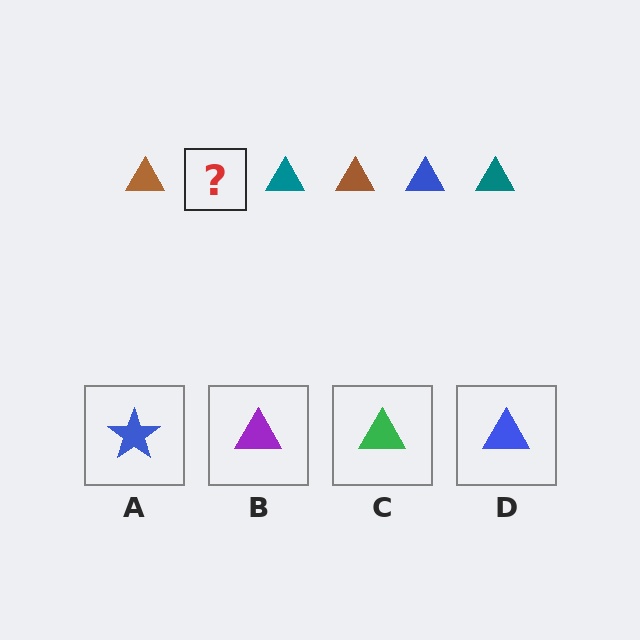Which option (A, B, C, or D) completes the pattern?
D.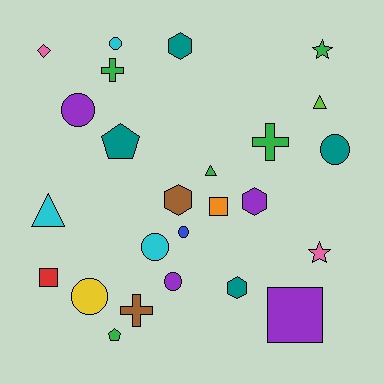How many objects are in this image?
There are 25 objects.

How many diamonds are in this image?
There is 1 diamond.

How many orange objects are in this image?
There is 1 orange object.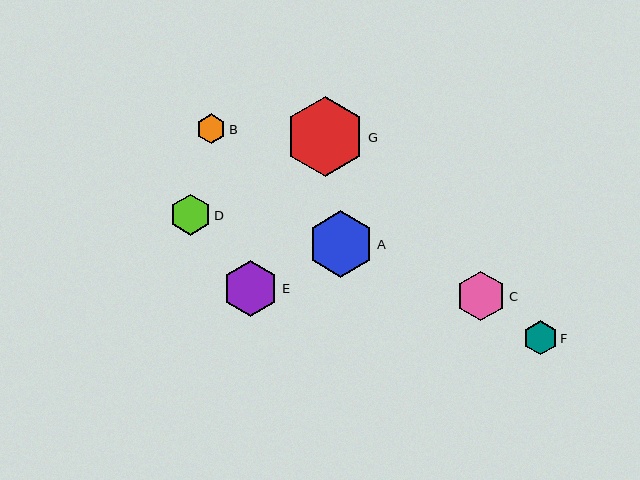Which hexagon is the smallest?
Hexagon B is the smallest with a size of approximately 30 pixels.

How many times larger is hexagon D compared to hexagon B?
Hexagon D is approximately 1.4 times the size of hexagon B.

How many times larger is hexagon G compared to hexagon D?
Hexagon G is approximately 2.0 times the size of hexagon D.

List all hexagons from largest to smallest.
From largest to smallest: G, A, E, C, D, F, B.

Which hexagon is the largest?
Hexagon G is the largest with a size of approximately 80 pixels.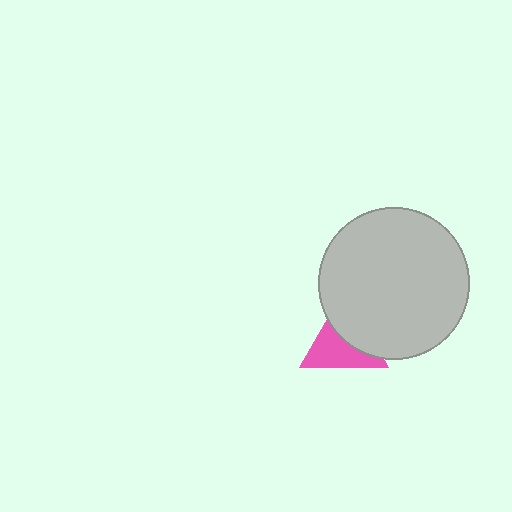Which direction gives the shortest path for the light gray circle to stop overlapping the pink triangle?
Moving toward the upper-right gives the shortest separation.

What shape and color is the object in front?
The object in front is a light gray circle.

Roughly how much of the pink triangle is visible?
About half of it is visible (roughly 54%).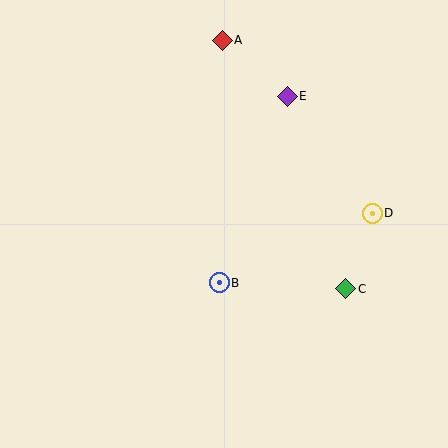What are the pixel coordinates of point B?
Point B is at (219, 283).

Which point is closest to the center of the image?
Point B at (219, 283) is closest to the center.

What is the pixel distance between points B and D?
The distance between B and D is 168 pixels.